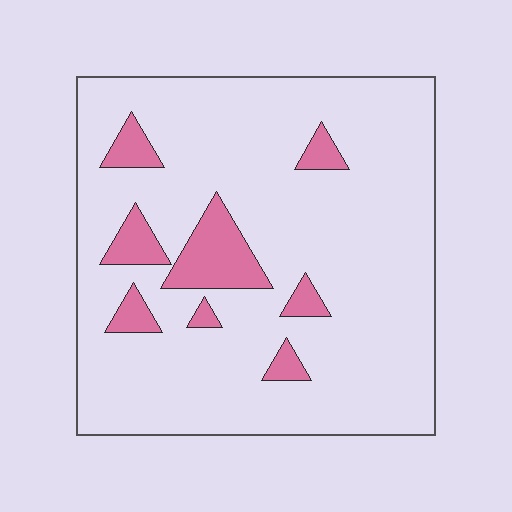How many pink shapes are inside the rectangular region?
8.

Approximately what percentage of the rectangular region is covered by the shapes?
Approximately 10%.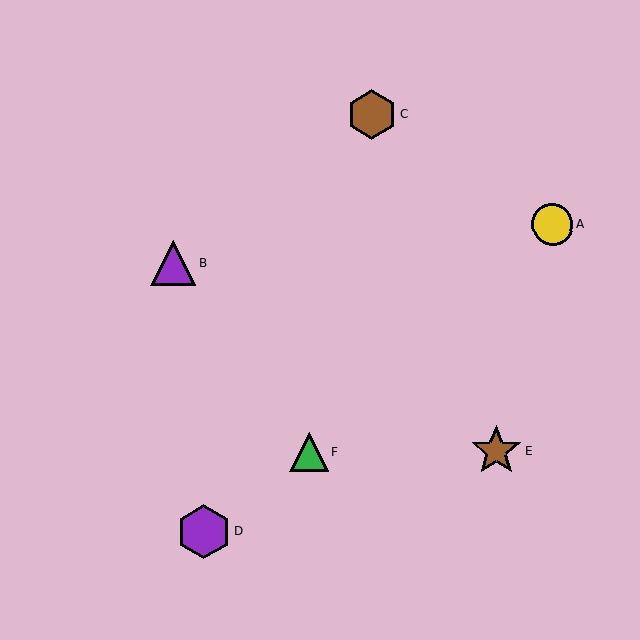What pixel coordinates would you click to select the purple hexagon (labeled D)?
Click at (204, 532) to select the purple hexagon D.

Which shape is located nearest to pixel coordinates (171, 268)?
The purple triangle (labeled B) at (173, 263) is nearest to that location.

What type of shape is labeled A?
Shape A is a yellow circle.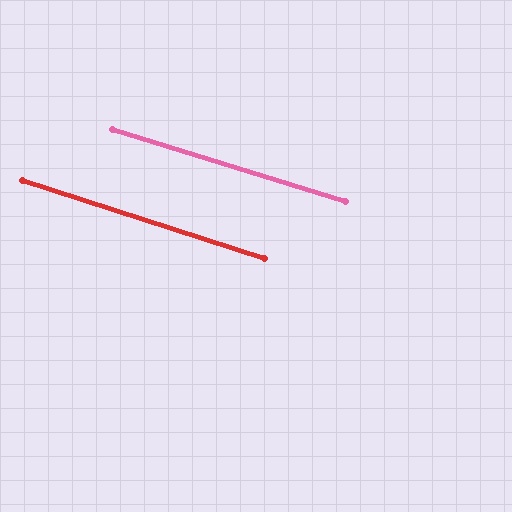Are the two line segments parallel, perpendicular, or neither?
Parallel — their directions differ by only 0.6°.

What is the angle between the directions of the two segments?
Approximately 1 degree.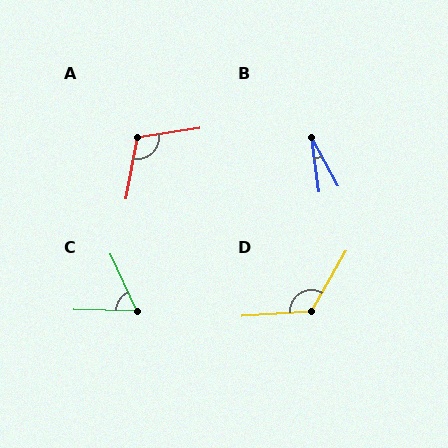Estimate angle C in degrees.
Approximately 63 degrees.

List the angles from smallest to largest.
B (20°), C (63°), A (109°), D (124°).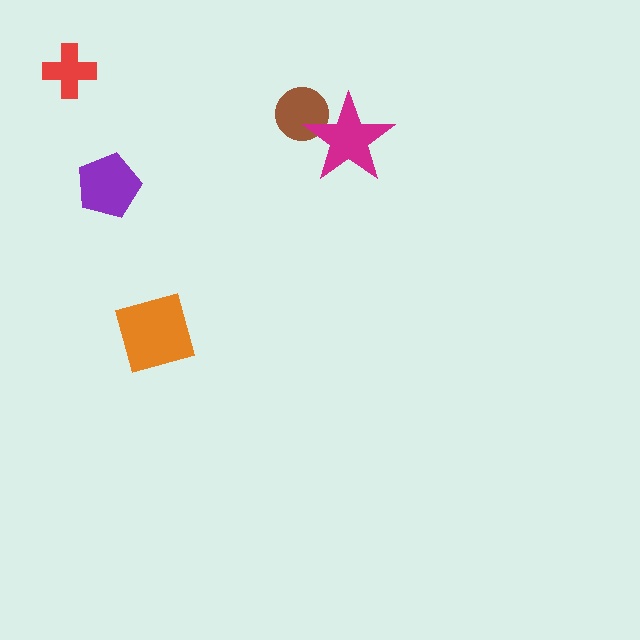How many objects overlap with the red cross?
0 objects overlap with the red cross.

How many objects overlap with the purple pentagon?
0 objects overlap with the purple pentagon.